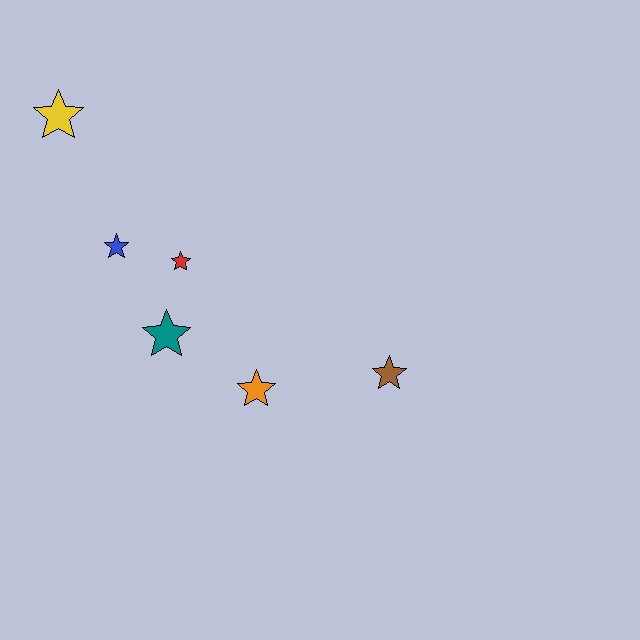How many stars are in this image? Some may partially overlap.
There are 6 stars.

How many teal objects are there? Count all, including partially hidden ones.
There is 1 teal object.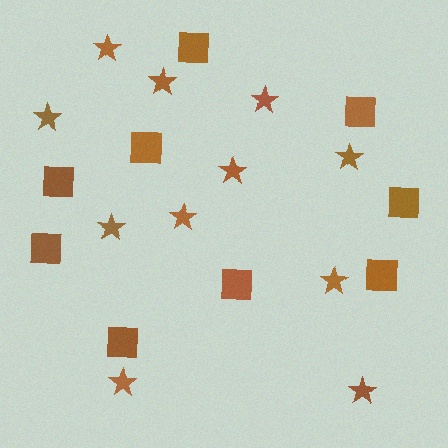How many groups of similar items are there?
There are 2 groups: one group of squares (9) and one group of stars (11).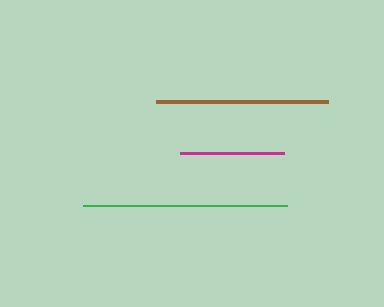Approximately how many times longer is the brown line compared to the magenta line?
The brown line is approximately 1.7 times the length of the magenta line.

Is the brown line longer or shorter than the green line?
The green line is longer than the brown line.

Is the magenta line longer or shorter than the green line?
The green line is longer than the magenta line.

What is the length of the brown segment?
The brown segment is approximately 171 pixels long.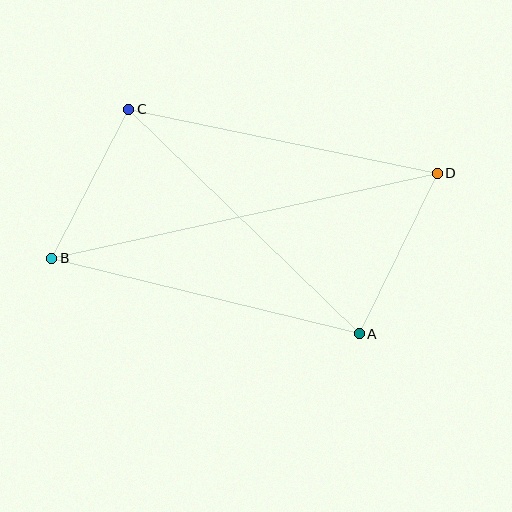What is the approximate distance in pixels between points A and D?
The distance between A and D is approximately 178 pixels.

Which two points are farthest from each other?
Points B and D are farthest from each other.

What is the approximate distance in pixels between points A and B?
The distance between A and B is approximately 317 pixels.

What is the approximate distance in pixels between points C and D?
The distance between C and D is approximately 315 pixels.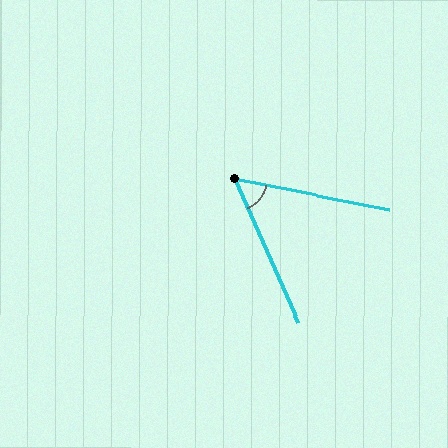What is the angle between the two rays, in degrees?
Approximately 55 degrees.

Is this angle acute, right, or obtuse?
It is acute.